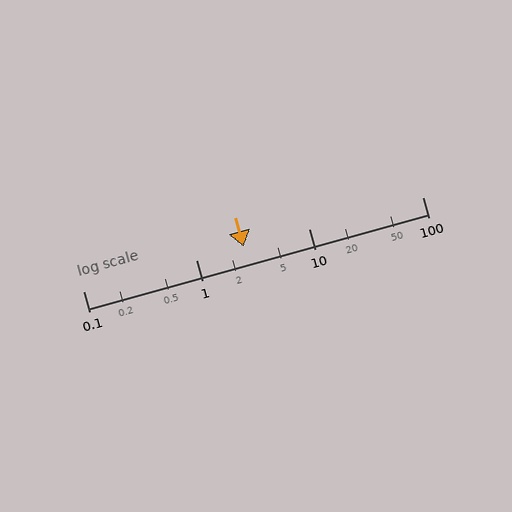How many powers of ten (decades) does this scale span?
The scale spans 3 decades, from 0.1 to 100.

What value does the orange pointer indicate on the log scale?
The pointer indicates approximately 2.6.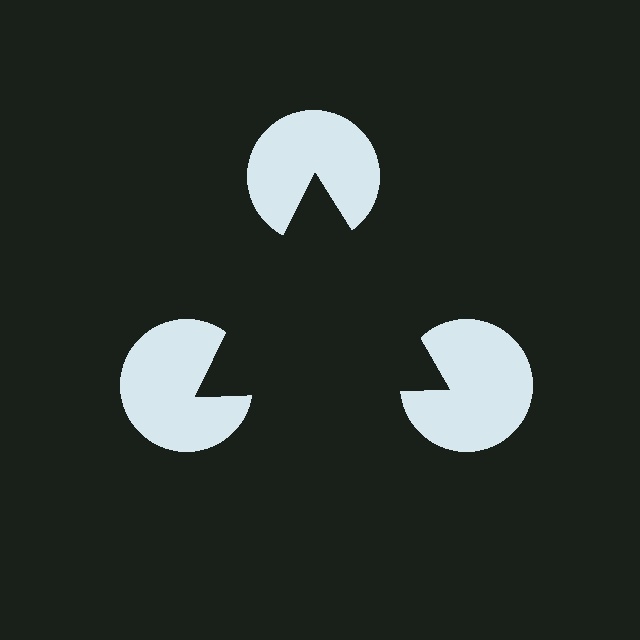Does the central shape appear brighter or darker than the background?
It typically appears slightly darker than the background, even though no actual brightness change is drawn.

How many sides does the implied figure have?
3 sides.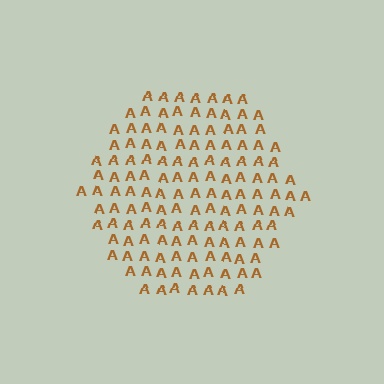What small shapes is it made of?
It is made of small letter A's.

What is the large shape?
The large shape is a hexagon.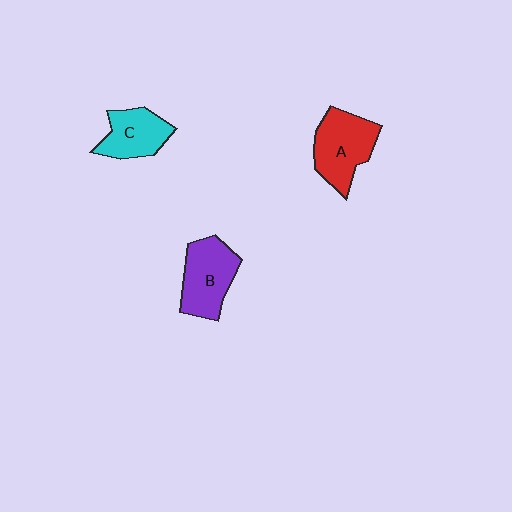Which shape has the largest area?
Shape A (red).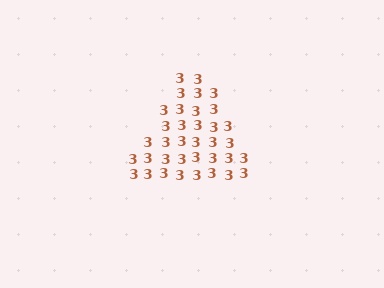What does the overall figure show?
The overall figure shows a triangle.